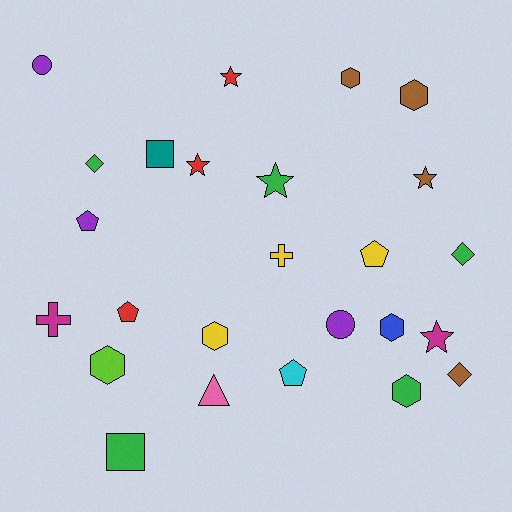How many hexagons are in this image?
There are 6 hexagons.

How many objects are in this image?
There are 25 objects.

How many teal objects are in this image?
There is 1 teal object.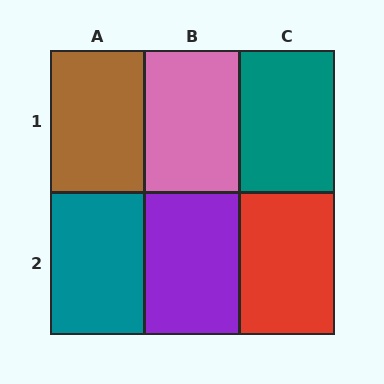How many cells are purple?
1 cell is purple.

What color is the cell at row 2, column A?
Teal.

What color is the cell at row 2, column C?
Red.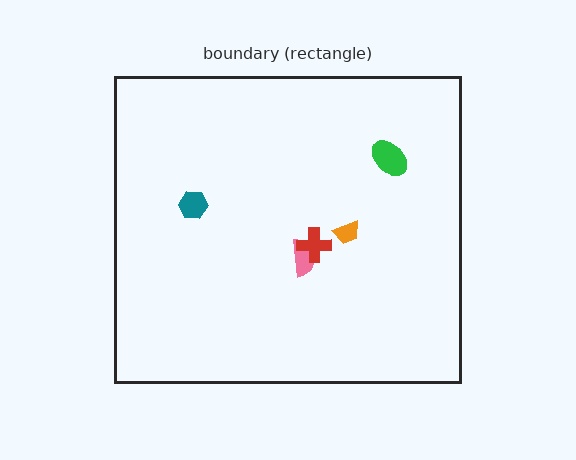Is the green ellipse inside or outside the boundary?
Inside.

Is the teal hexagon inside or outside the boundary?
Inside.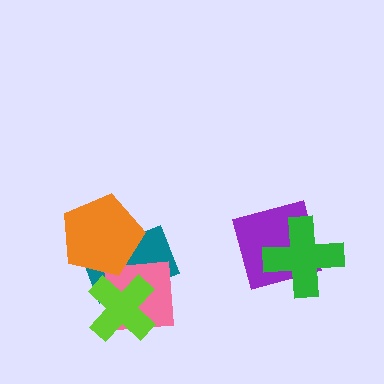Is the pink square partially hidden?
Yes, it is partially covered by another shape.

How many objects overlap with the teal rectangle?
3 objects overlap with the teal rectangle.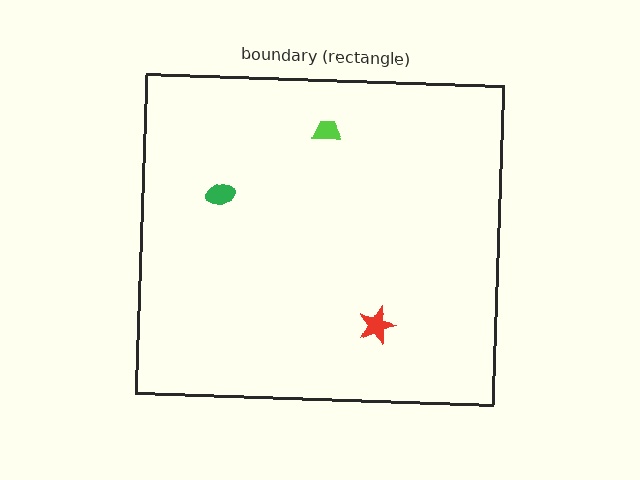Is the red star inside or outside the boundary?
Inside.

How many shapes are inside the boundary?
3 inside, 0 outside.